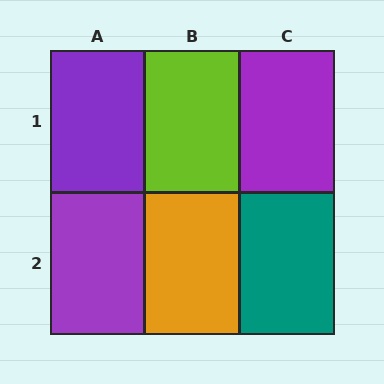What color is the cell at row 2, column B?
Orange.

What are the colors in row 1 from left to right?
Purple, lime, purple.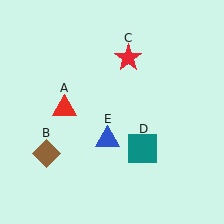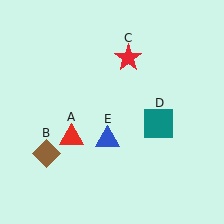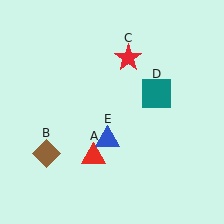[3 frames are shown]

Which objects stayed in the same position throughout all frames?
Brown diamond (object B) and red star (object C) and blue triangle (object E) remained stationary.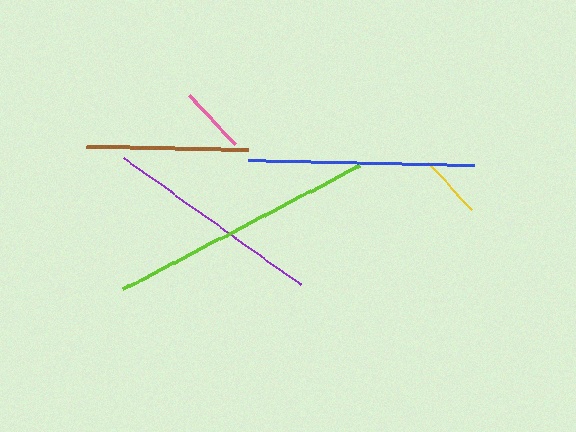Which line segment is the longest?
The lime line is the longest at approximately 268 pixels.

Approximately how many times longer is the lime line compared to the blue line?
The lime line is approximately 1.2 times the length of the blue line.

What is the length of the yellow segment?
The yellow segment is approximately 65 pixels long.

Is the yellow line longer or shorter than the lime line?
The lime line is longer than the yellow line.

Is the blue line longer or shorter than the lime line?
The lime line is longer than the blue line.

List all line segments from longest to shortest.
From longest to shortest: lime, blue, purple, brown, pink, yellow.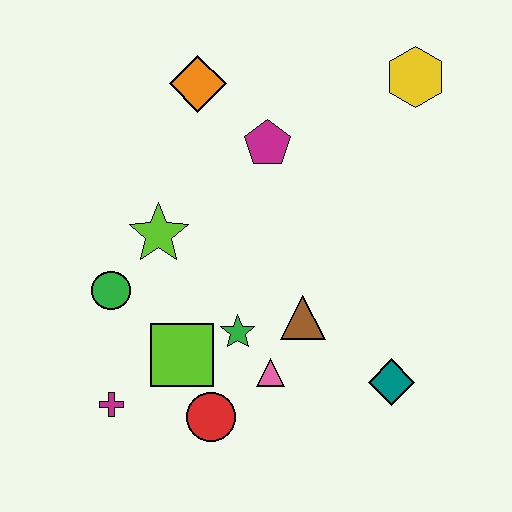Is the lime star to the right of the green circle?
Yes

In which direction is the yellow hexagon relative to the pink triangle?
The yellow hexagon is above the pink triangle.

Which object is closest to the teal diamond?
The brown triangle is closest to the teal diamond.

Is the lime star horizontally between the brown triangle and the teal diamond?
No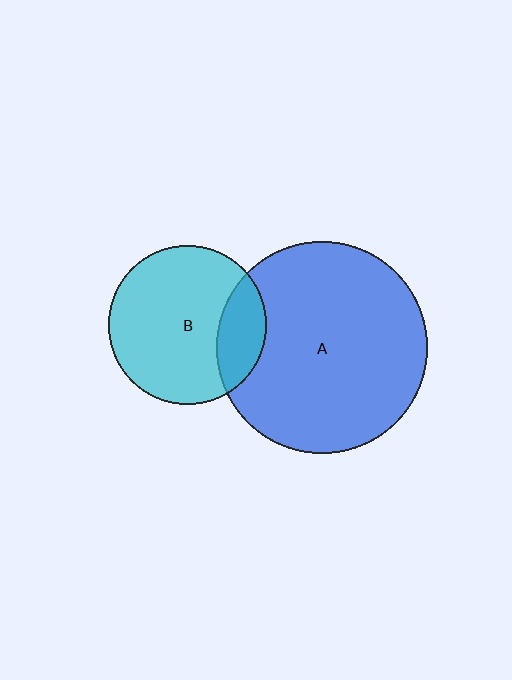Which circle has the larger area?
Circle A (blue).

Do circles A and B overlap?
Yes.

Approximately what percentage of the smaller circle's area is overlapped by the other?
Approximately 20%.